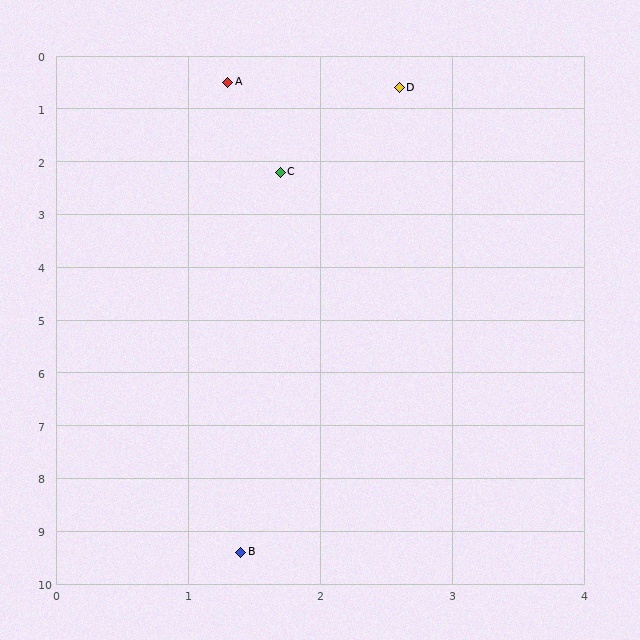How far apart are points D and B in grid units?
Points D and B are about 8.9 grid units apart.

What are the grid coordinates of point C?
Point C is at approximately (1.7, 2.2).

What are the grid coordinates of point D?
Point D is at approximately (2.6, 0.6).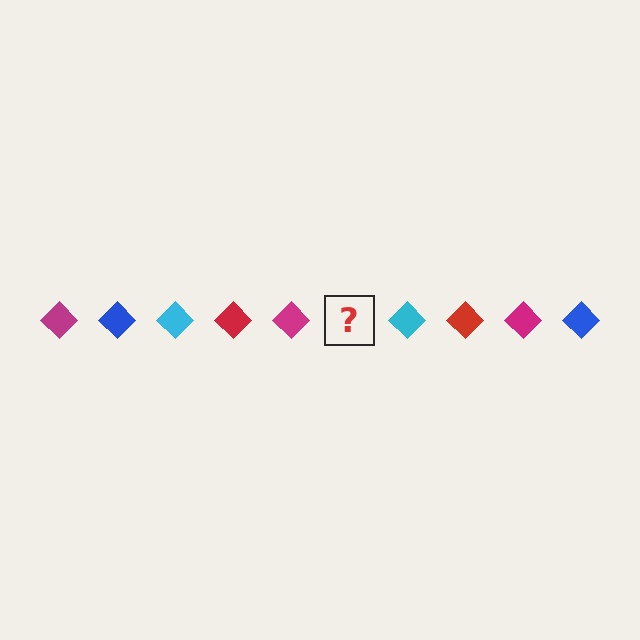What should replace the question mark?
The question mark should be replaced with a blue diamond.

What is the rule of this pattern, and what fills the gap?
The rule is that the pattern cycles through magenta, blue, cyan, red diamonds. The gap should be filled with a blue diamond.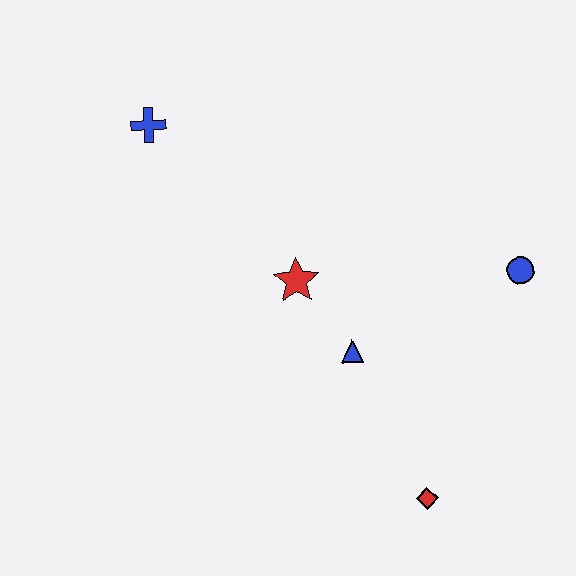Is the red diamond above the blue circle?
No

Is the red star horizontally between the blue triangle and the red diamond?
No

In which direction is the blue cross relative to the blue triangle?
The blue cross is above the blue triangle.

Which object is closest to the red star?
The blue triangle is closest to the red star.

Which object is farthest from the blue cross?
The red diamond is farthest from the blue cross.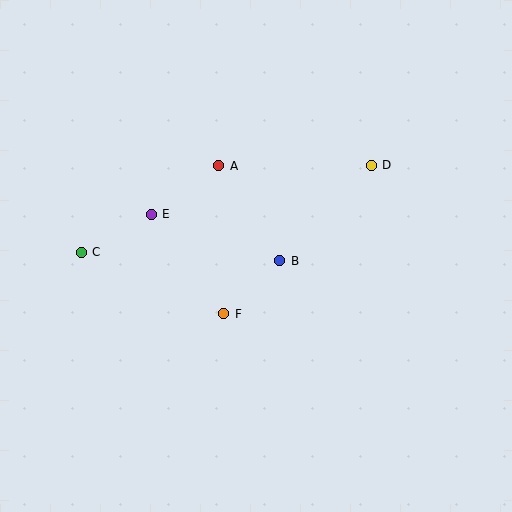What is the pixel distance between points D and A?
The distance between D and A is 153 pixels.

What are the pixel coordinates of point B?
Point B is at (280, 261).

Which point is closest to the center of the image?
Point B at (280, 261) is closest to the center.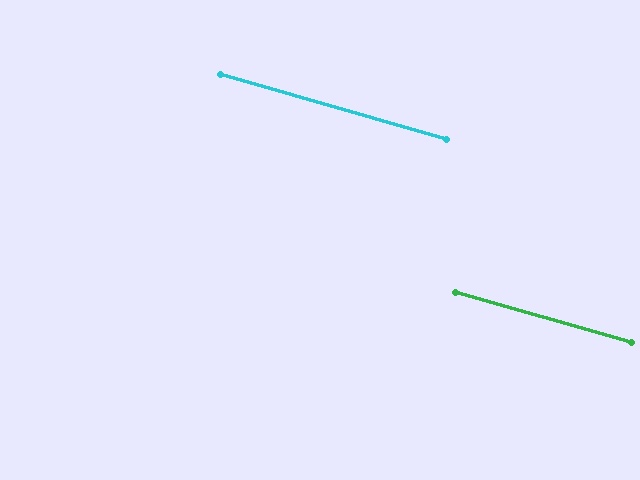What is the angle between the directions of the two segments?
Approximately 0 degrees.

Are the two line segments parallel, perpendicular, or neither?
Parallel — their directions differ by only 0.1°.